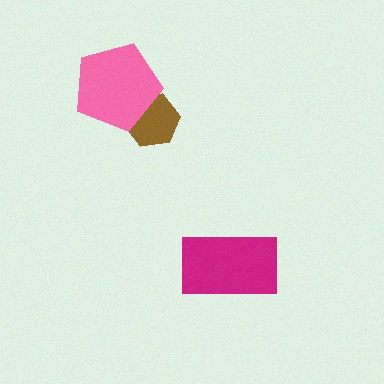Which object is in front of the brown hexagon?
The pink pentagon is in front of the brown hexagon.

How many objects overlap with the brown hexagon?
1 object overlaps with the brown hexagon.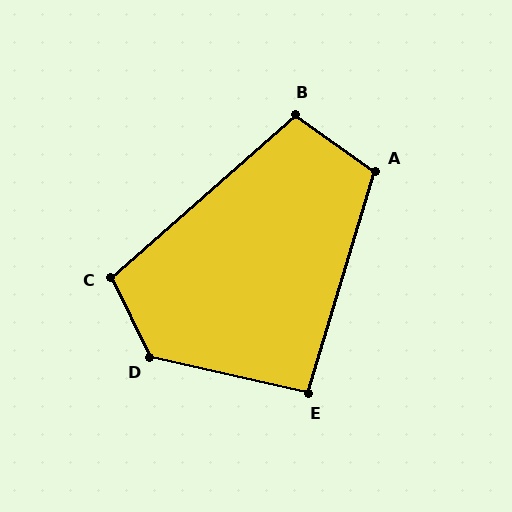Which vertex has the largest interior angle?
D, at approximately 129 degrees.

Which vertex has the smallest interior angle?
E, at approximately 94 degrees.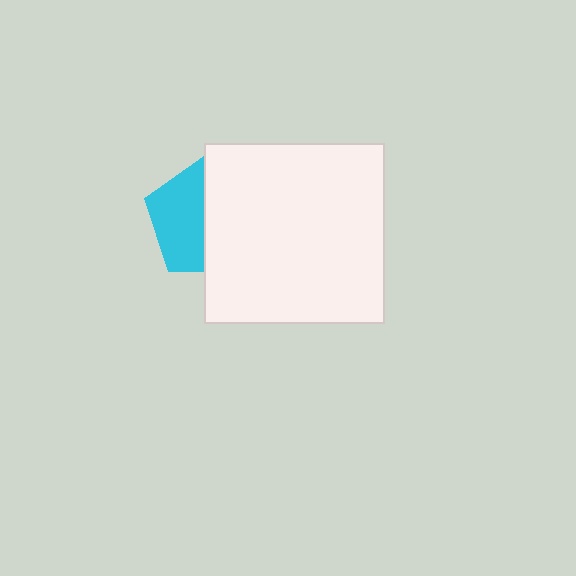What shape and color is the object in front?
The object in front is a white square.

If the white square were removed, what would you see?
You would see the complete cyan pentagon.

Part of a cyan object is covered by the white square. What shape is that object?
It is a pentagon.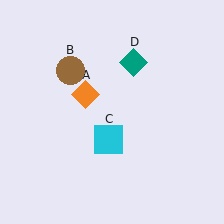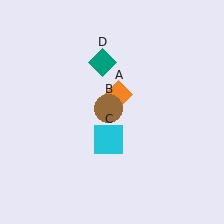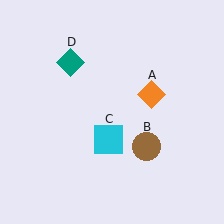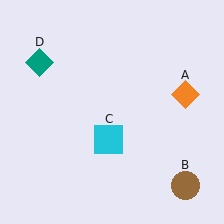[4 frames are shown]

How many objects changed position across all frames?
3 objects changed position: orange diamond (object A), brown circle (object B), teal diamond (object D).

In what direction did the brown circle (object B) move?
The brown circle (object B) moved down and to the right.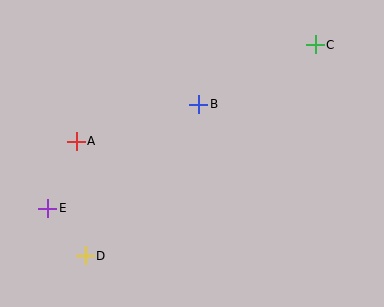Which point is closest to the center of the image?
Point B at (199, 104) is closest to the center.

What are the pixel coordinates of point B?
Point B is at (199, 104).